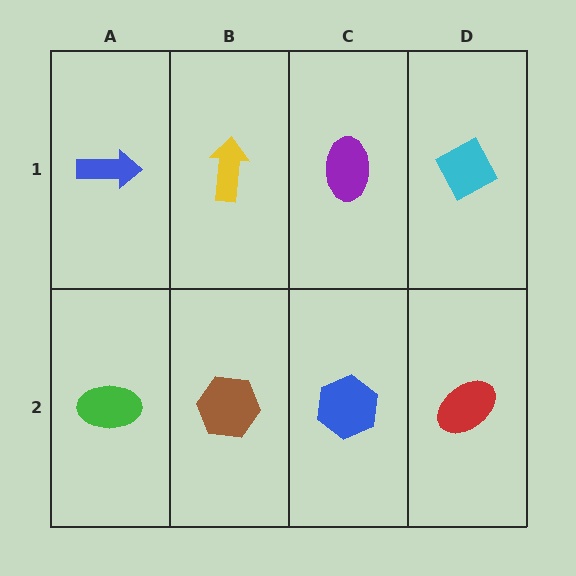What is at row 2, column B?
A brown hexagon.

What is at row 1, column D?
A cyan diamond.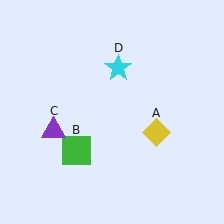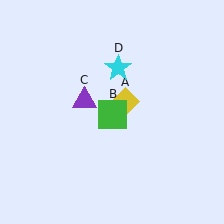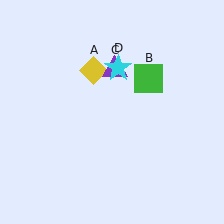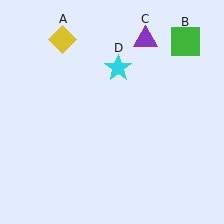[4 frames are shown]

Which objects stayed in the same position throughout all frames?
Cyan star (object D) remained stationary.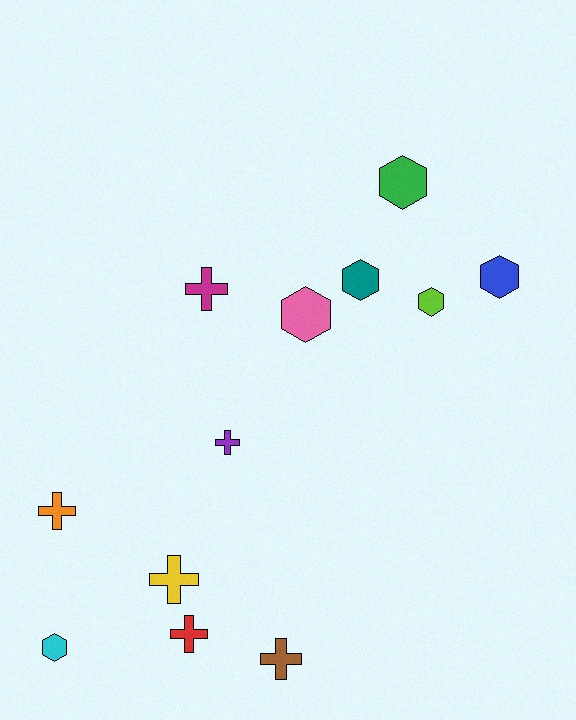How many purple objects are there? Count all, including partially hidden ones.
There is 1 purple object.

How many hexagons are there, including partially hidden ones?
There are 6 hexagons.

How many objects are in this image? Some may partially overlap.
There are 12 objects.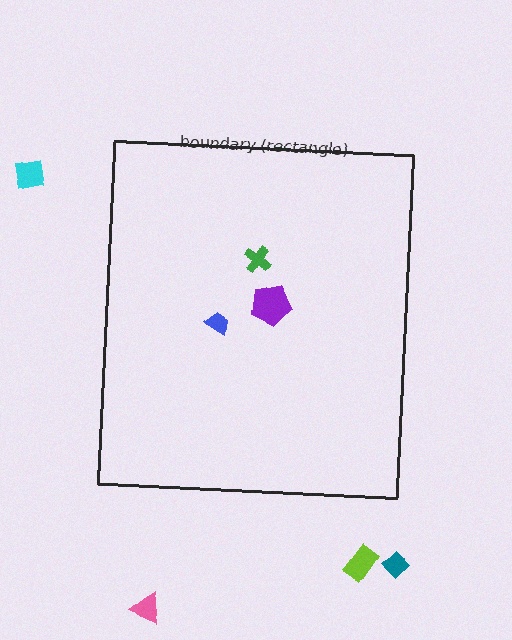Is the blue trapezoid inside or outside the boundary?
Inside.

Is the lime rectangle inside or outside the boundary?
Outside.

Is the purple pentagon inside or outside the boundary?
Inside.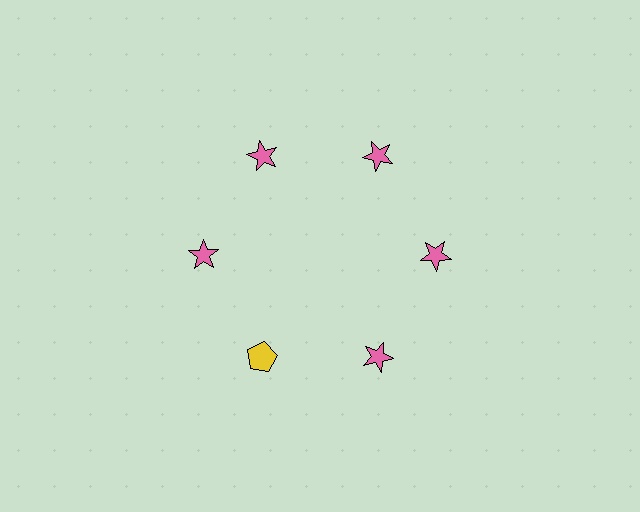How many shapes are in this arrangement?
There are 6 shapes arranged in a ring pattern.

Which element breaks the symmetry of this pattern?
The yellow pentagon at roughly the 7 o'clock position breaks the symmetry. All other shapes are pink stars.